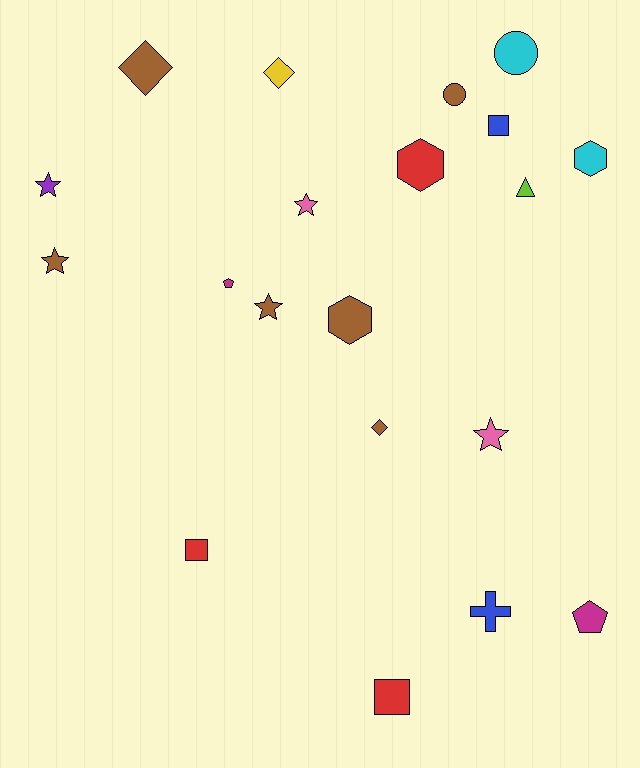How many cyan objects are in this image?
There are 2 cyan objects.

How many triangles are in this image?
There is 1 triangle.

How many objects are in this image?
There are 20 objects.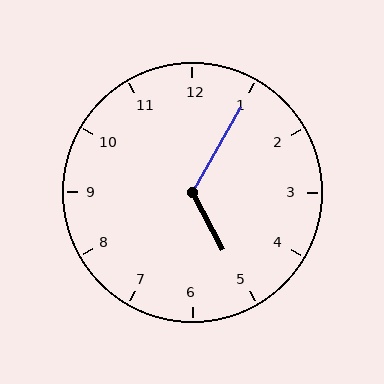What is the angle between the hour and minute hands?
Approximately 122 degrees.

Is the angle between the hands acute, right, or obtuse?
It is obtuse.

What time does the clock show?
5:05.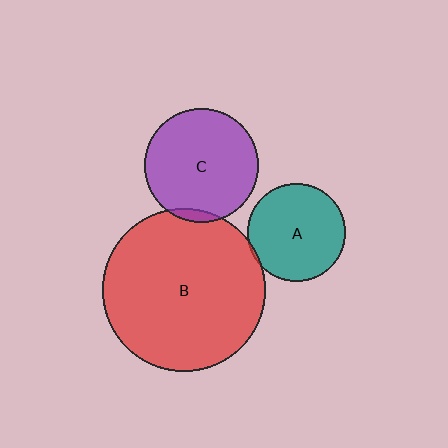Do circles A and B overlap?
Yes.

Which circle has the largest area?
Circle B (red).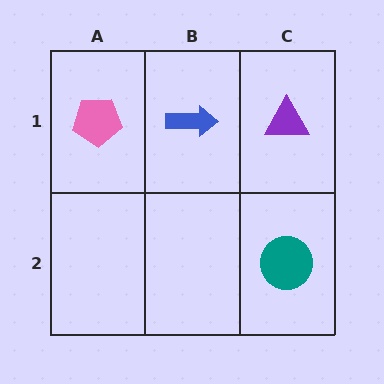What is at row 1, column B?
A blue arrow.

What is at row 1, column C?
A purple triangle.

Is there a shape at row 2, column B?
No, that cell is empty.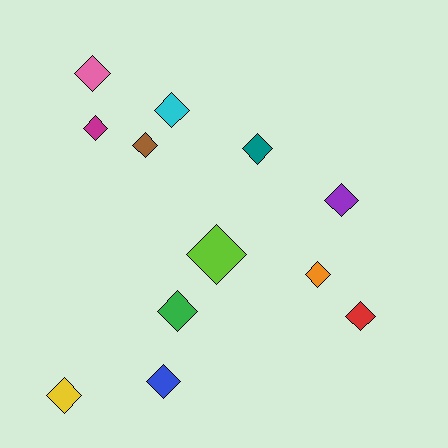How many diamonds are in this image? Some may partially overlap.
There are 12 diamonds.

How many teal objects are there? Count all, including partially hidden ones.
There is 1 teal object.